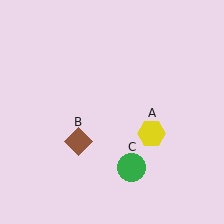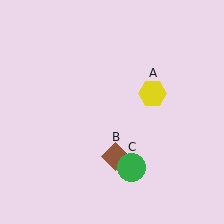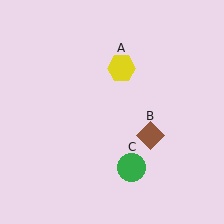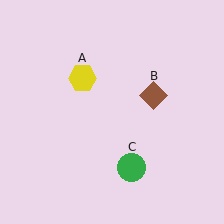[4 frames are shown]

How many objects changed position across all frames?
2 objects changed position: yellow hexagon (object A), brown diamond (object B).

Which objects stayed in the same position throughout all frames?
Green circle (object C) remained stationary.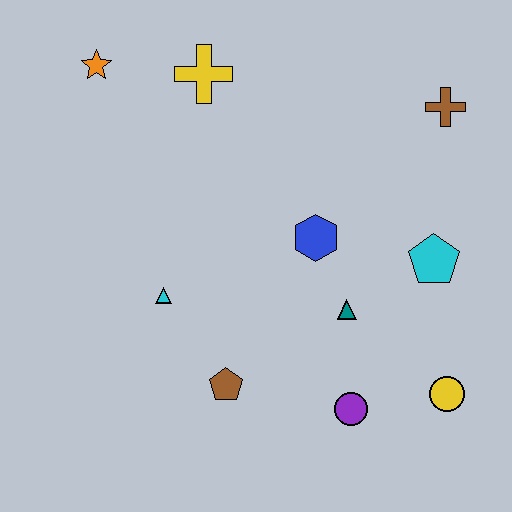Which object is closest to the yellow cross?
The orange star is closest to the yellow cross.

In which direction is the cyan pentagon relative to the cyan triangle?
The cyan pentagon is to the right of the cyan triangle.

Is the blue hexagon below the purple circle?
No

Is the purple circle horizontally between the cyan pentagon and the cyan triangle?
Yes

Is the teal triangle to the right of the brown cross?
No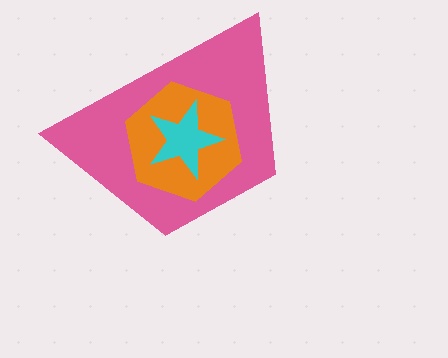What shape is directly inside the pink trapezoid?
The orange hexagon.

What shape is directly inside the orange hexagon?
The cyan star.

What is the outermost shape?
The pink trapezoid.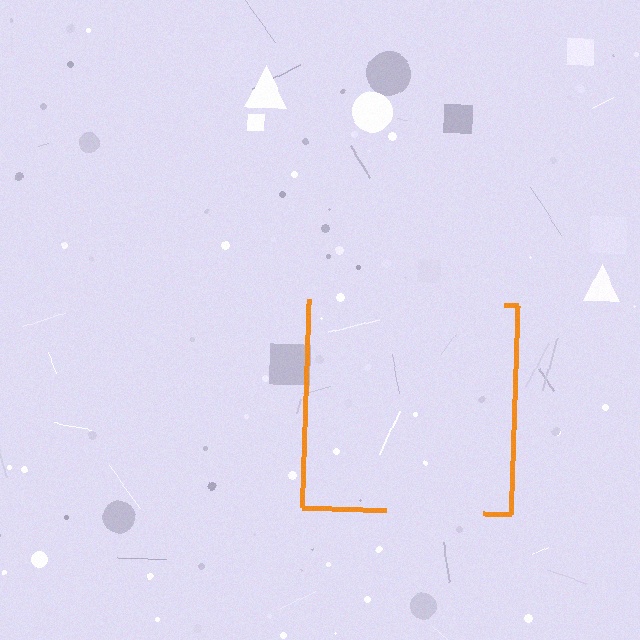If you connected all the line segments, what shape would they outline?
They would outline a square.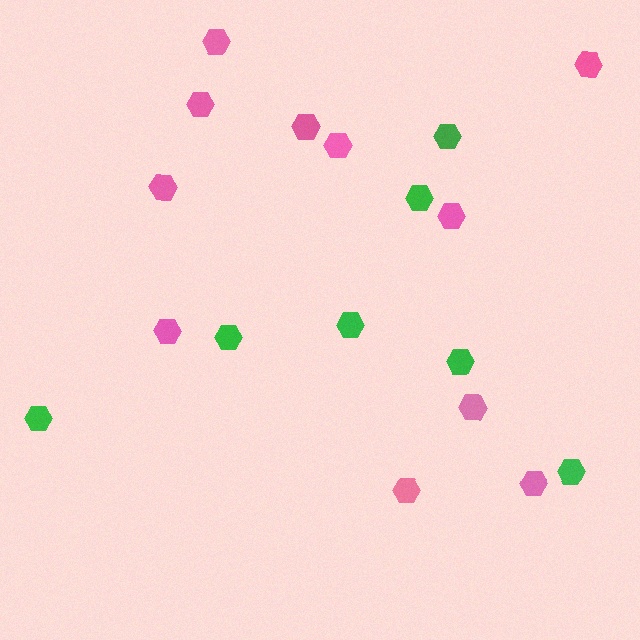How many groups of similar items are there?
There are 2 groups: one group of pink hexagons (11) and one group of green hexagons (7).